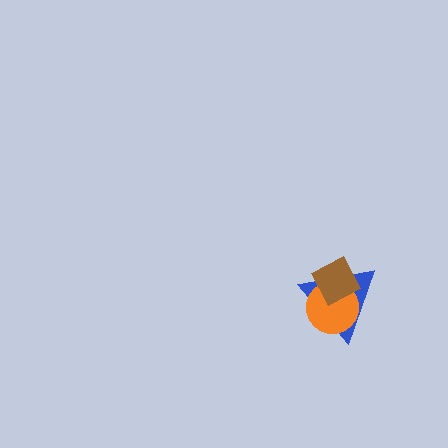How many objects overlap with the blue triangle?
2 objects overlap with the blue triangle.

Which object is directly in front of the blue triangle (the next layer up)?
The orange circle is directly in front of the blue triangle.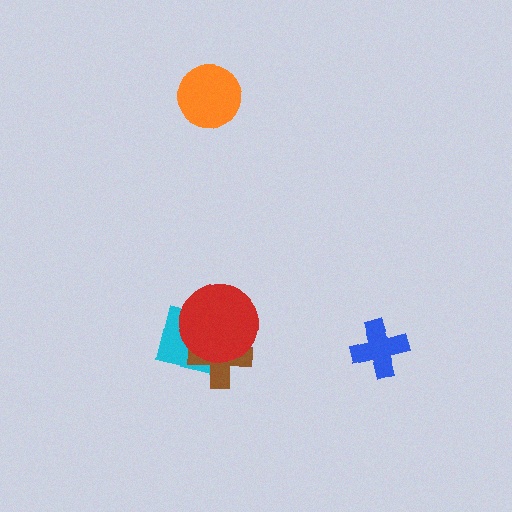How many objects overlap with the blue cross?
0 objects overlap with the blue cross.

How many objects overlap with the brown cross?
2 objects overlap with the brown cross.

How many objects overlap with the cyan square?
2 objects overlap with the cyan square.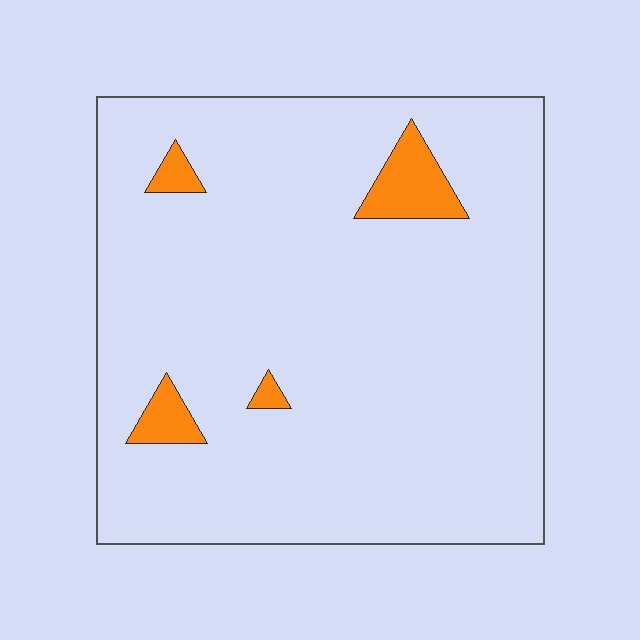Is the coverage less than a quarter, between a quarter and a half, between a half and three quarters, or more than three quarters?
Less than a quarter.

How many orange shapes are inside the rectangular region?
4.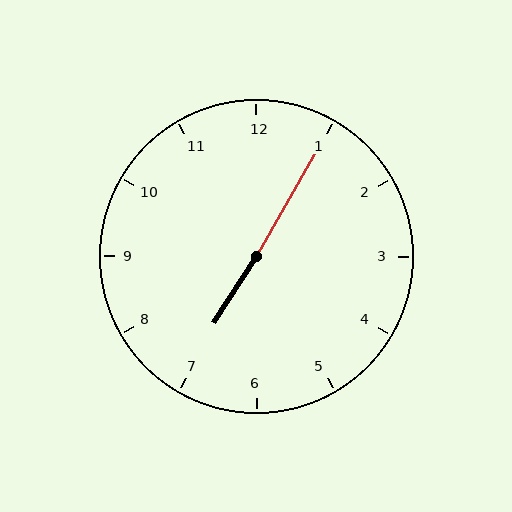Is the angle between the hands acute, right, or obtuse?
It is obtuse.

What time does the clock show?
7:05.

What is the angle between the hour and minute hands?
Approximately 178 degrees.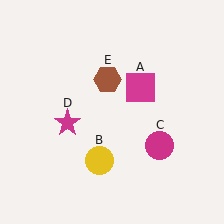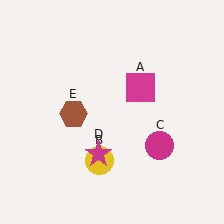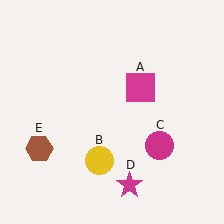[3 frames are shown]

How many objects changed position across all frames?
2 objects changed position: magenta star (object D), brown hexagon (object E).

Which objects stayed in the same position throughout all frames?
Magenta square (object A) and yellow circle (object B) and magenta circle (object C) remained stationary.